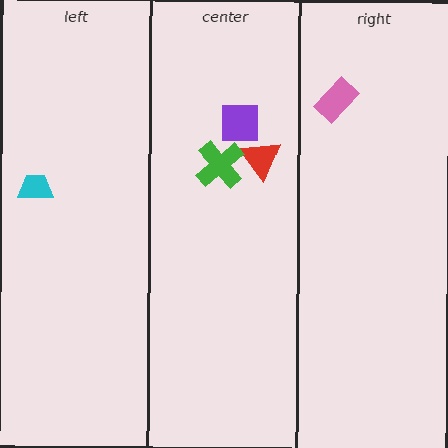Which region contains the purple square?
The center region.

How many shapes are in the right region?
1.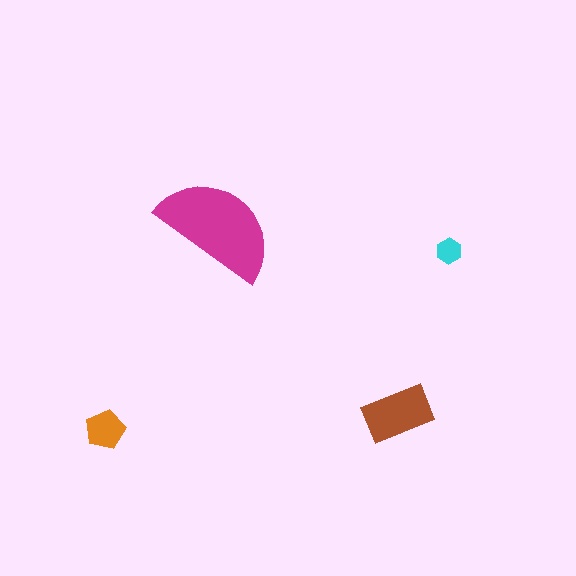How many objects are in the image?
There are 4 objects in the image.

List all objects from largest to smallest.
The magenta semicircle, the brown rectangle, the orange pentagon, the cyan hexagon.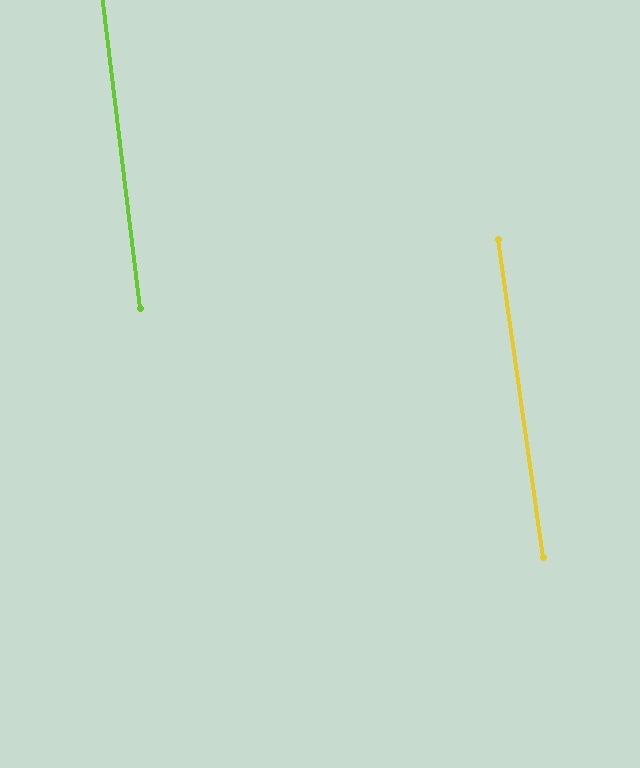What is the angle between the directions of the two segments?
Approximately 1 degree.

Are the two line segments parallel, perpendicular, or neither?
Parallel — their directions differ by only 1.2°.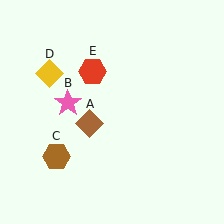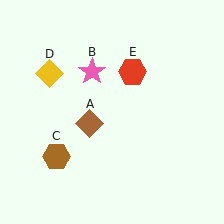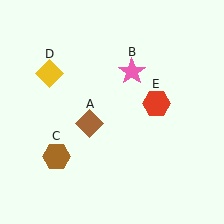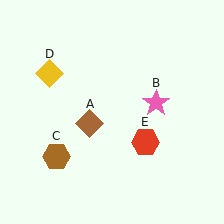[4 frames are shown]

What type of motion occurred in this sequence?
The pink star (object B), red hexagon (object E) rotated clockwise around the center of the scene.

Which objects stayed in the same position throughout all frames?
Brown diamond (object A) and brown hexagon (object C) and yellow diamond (object D) remained stationary.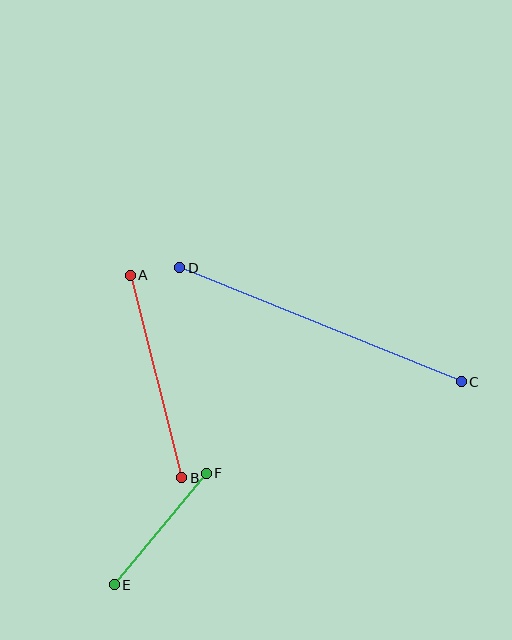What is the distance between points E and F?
The distance is approximately 145 pixels.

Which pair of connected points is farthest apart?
Points C and D are farthest apart.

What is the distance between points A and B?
The distance is approximately 209 pixels.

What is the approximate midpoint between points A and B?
The midpoint is at approximately (156, 377) pixels.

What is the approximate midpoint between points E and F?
The midpoint is at approximately (160, 529) pixels.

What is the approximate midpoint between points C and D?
The midpoint is at approximately (320, 325) pixels.